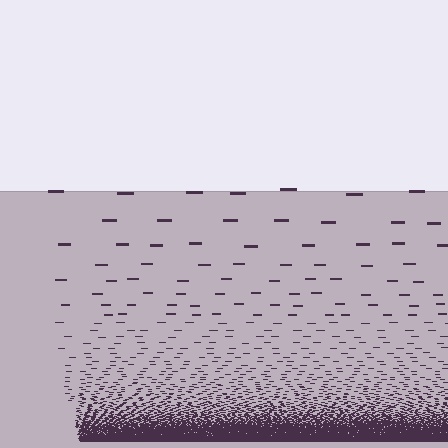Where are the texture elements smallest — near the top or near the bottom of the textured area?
Near the bottom.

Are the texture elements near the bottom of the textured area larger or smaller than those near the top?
Smaller. The gradient is inverted — elements near the bottom are smaller and denser.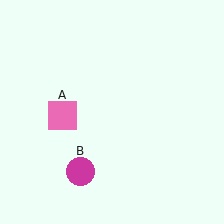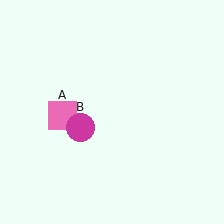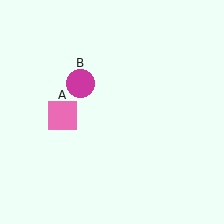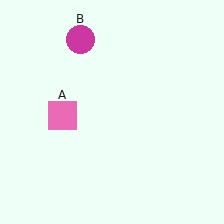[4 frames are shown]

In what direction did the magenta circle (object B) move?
The magenta circle (object B) moved up.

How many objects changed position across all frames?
1 object changed position: magenta circle (object B).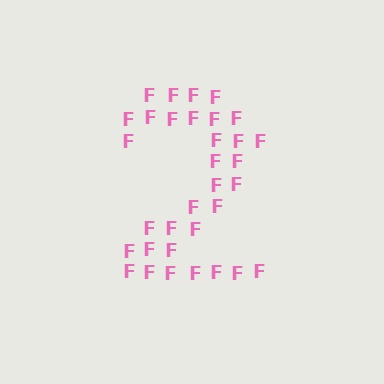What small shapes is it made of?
It is made of small letter F's.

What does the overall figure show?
The overall figure shows the digit 2.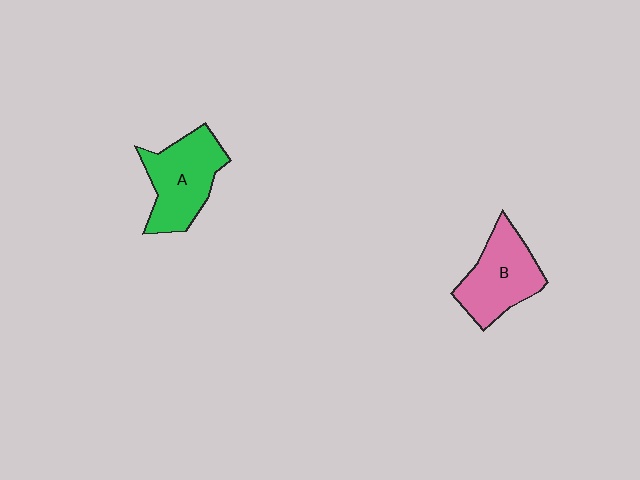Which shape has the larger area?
Shape A (green).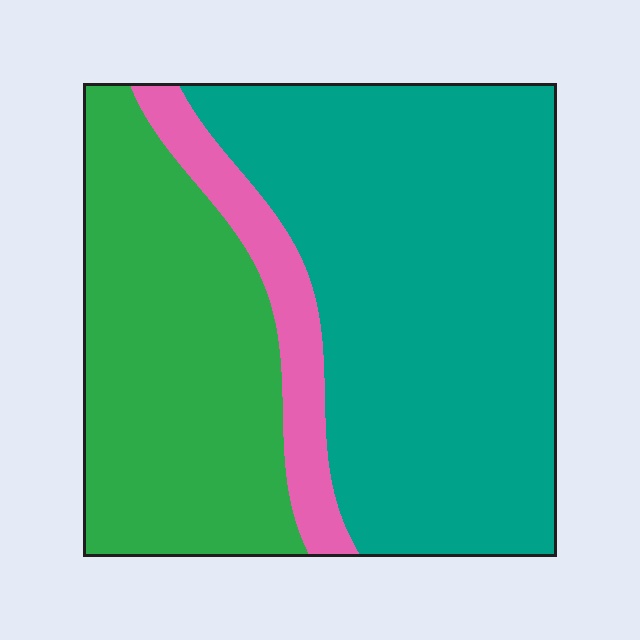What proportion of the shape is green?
Green covers roughly 35% of the shape.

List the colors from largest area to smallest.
From largest to smallest: teal, green, pink.